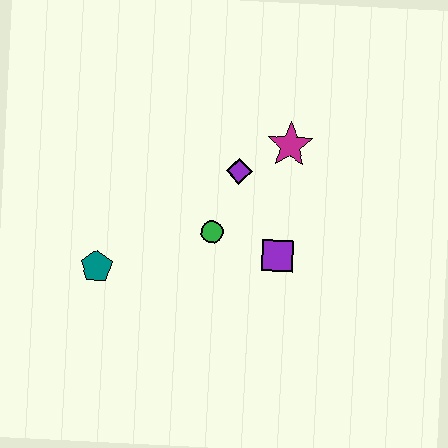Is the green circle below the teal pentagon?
No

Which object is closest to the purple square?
The green circle is closest to the purple square.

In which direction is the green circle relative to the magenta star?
The green circle is below the magenta star.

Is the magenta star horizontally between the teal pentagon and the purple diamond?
No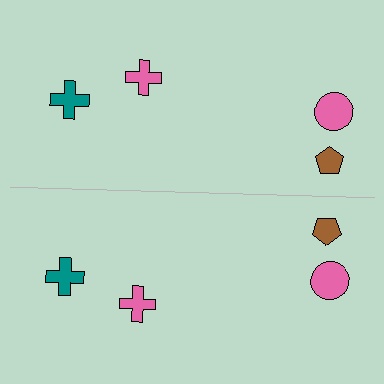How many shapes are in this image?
There are 8 shapes in this image.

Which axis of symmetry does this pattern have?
The pattern has a horizontal axis of symmetry running through the center of the image.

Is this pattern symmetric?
Yes, this pattern has bilateral (reflection) symmetry.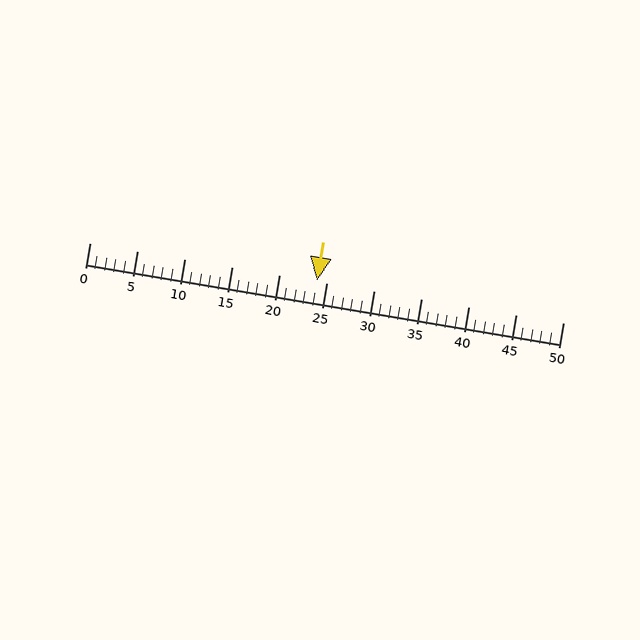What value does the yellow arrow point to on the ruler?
The yellow arrow points to approximately 24.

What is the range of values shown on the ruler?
The ruler shows values from 0 to 50.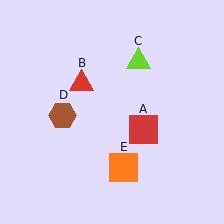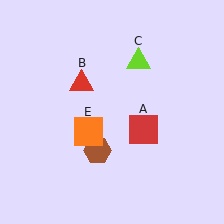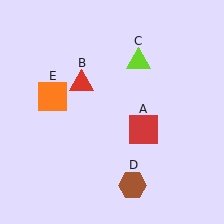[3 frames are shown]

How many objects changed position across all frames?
2 objects changed position: brown hexagon (object D), orange square (object E).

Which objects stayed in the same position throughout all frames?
Red square (object A) and red triangle (object B) and lime triangle (object C) remained stationary.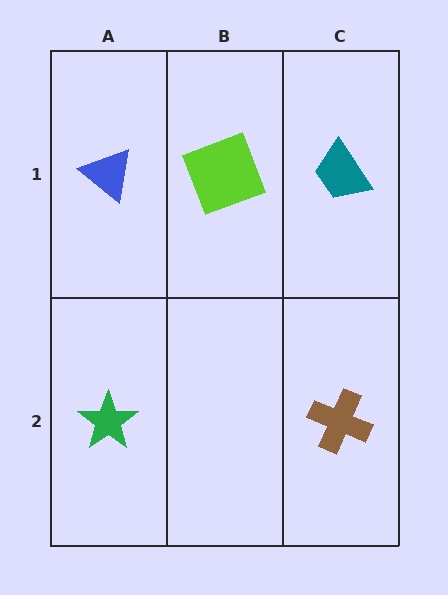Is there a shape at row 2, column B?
No, that cell is empty.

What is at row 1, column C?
A teal trapezoid.